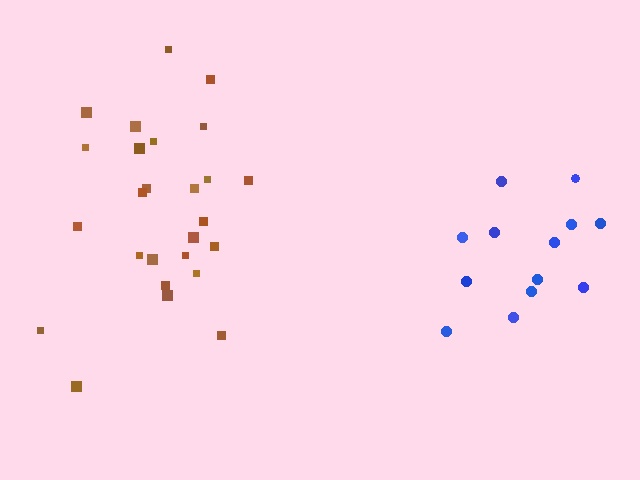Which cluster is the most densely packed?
Brown.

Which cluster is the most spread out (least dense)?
Blue.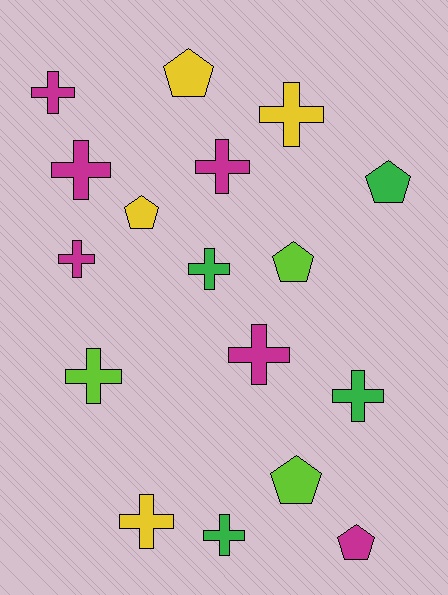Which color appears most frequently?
Magenta, with 6 objects.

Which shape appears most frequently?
Cross, with 11 objects.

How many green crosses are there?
There are 3 green crosses.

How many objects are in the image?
There are 17 objects.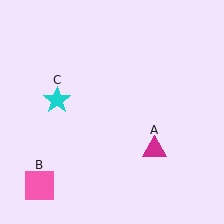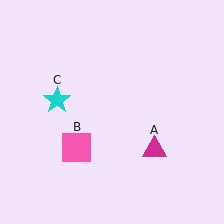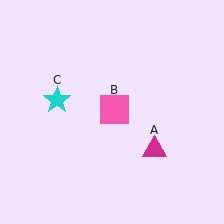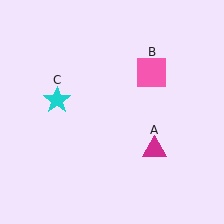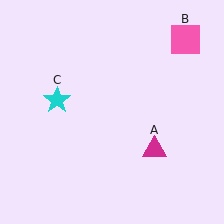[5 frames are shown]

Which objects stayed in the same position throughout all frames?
Magenta triangle (object A) and cyan star (object C) remained stationary.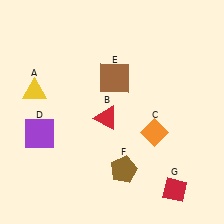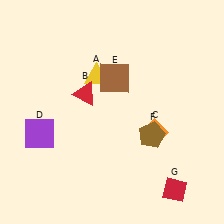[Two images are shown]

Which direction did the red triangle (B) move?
The red triangle (B) moved up.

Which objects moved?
The objects that moved are: the yellow triangle (A), the red triangle (B), the brown pentagon (F).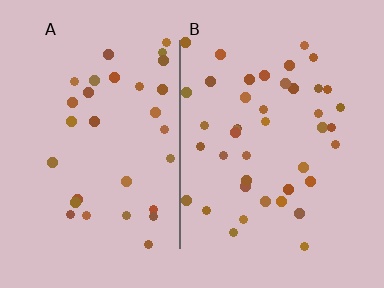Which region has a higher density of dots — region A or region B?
B (the right).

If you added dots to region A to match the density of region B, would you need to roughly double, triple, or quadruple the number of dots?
Approximately double.